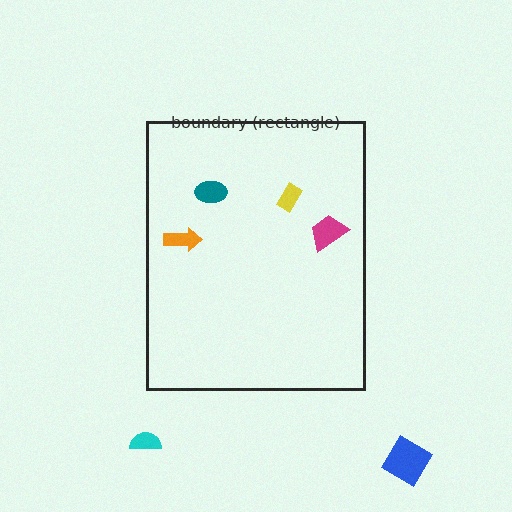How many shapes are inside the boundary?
4 inside, 2 outside.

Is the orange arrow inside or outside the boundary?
Inside.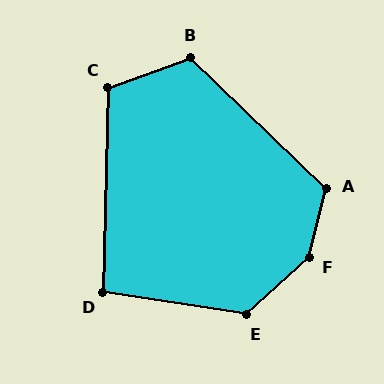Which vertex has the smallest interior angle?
D, at approximately 98 degrees.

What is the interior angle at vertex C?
Approximately 111 degrees (obtuse).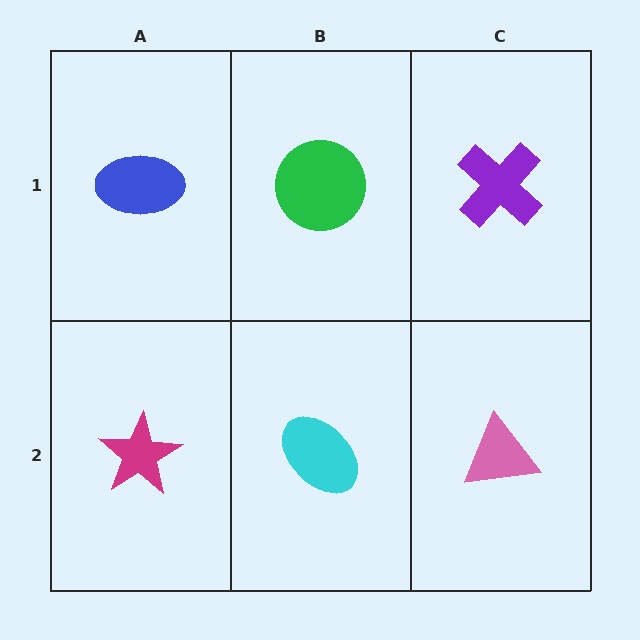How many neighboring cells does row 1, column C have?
2.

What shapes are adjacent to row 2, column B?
A green circle (row 1, column B), a magenta star (row 2, column A), a pink triangle (row 2, column C).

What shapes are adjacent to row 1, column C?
A pink triangle (row 2, column C), a green circle (row 1, column B).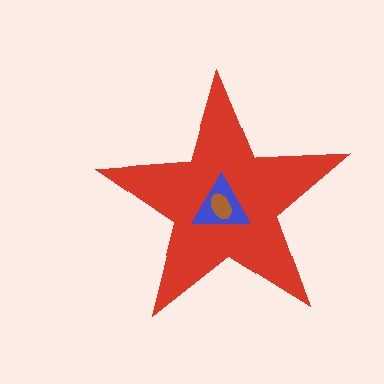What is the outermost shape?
The red star.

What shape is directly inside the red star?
The blue triangle.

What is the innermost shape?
The brown ellipse.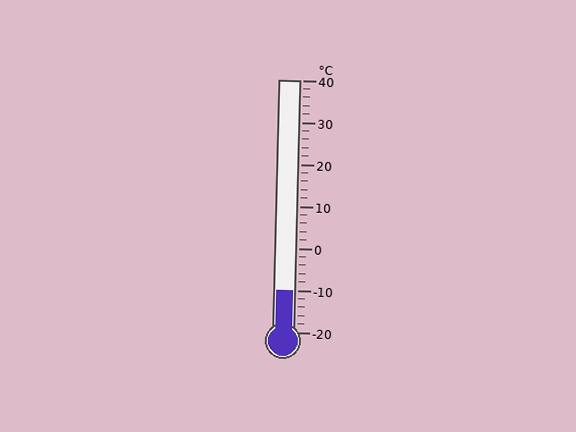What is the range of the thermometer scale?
The thermometer scale ranges from -20°C to 40°C.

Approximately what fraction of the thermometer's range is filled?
The thermometer is filled to approximately 15% of its range.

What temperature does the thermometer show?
The thermometer shows approximately -10°C.